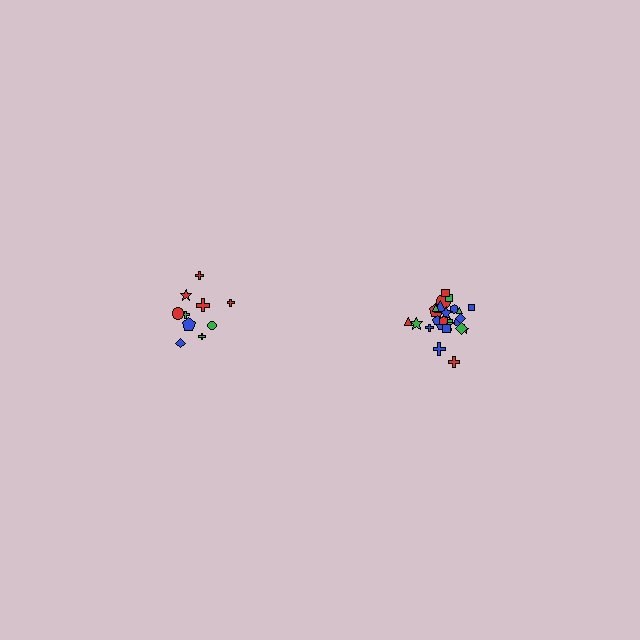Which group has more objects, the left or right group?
The right group.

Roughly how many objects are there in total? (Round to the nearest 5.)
Roughly 35 objects in total.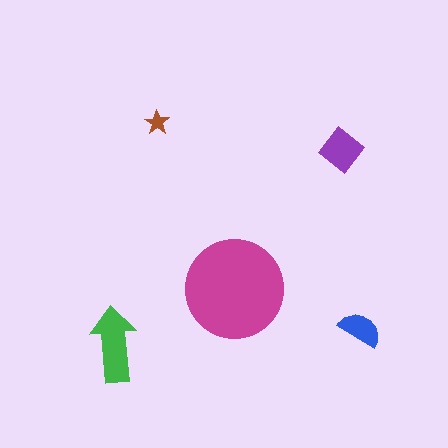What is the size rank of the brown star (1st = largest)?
5th.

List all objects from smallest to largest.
The brown star, the blue semicircle, the purple diamond, the green arrow, the magenta circle.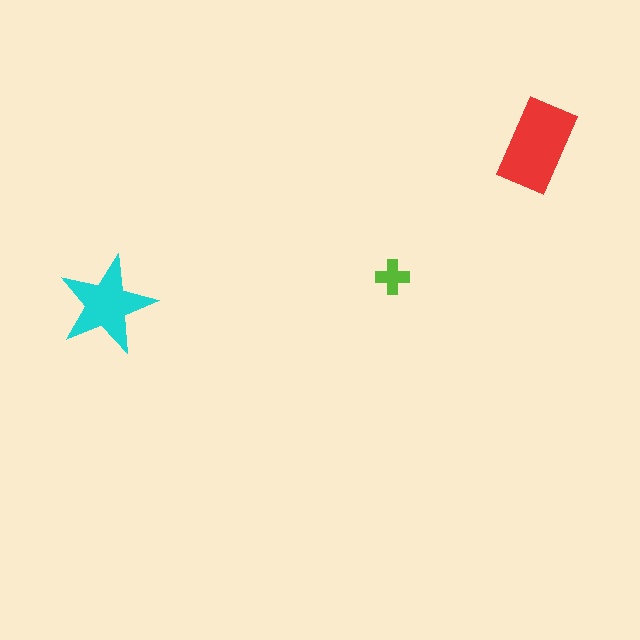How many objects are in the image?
There are 3 objects in the image.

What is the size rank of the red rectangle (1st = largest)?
1st.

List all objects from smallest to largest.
The lime cross, the cyan star, the red rectangle.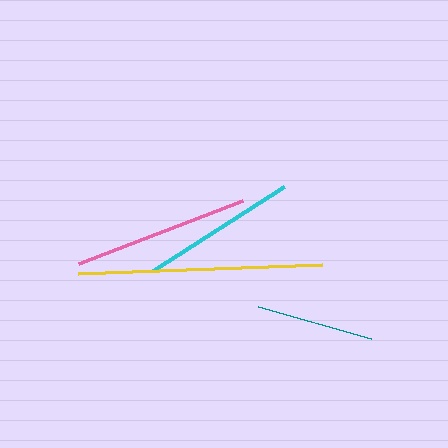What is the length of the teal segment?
The teal segment is approximately 118 pixels long.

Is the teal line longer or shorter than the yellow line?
The yellow line is longer than the teal line.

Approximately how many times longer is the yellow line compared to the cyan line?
The yellow line is approximately 1.6 times the length of the cyan line.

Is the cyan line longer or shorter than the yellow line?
The yellow line is longer than the cyan line.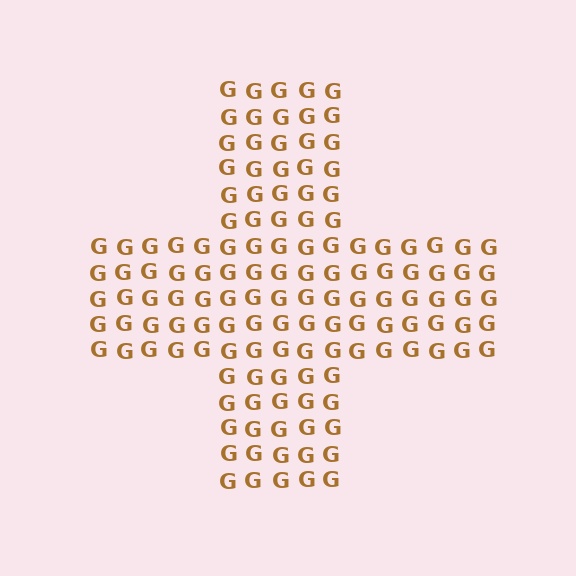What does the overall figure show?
The overall figure shows a cross.